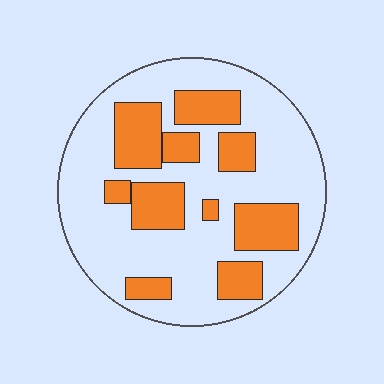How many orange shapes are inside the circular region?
10.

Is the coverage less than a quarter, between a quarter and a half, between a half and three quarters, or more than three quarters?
Between a quarter and a half.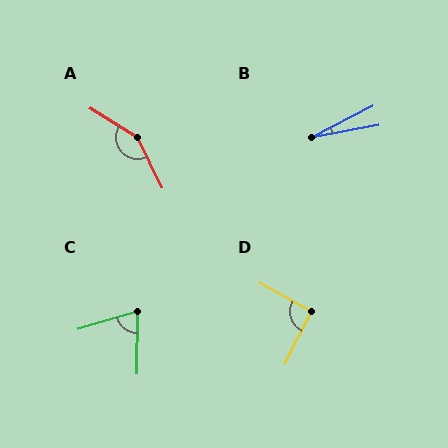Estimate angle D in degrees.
Approximately 91 degrees.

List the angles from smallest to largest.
B (17°), C (74°), D (91°), A (148°).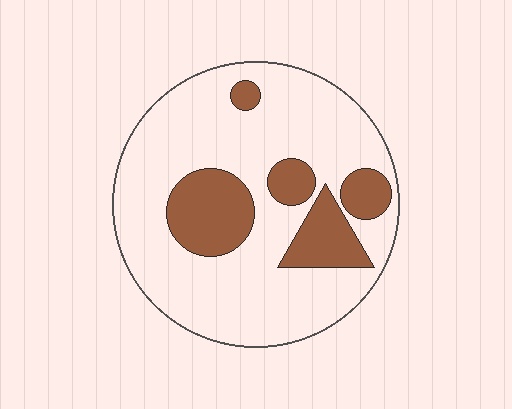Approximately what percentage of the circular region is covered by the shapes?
Approximately 25%.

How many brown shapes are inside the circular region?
5.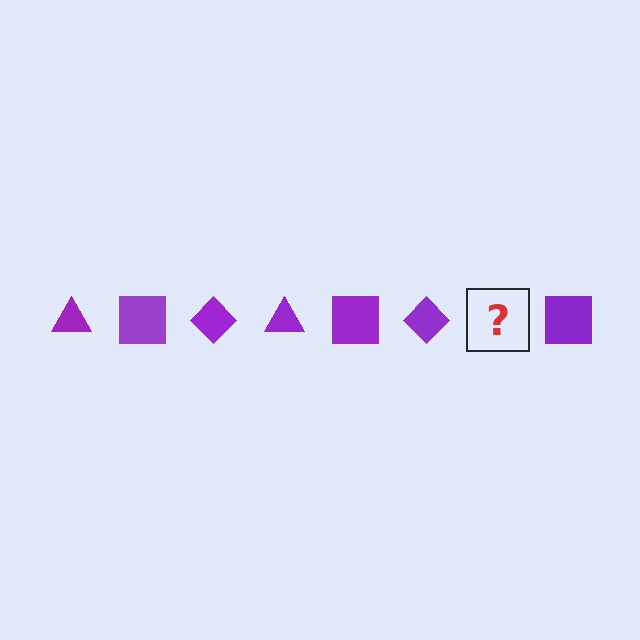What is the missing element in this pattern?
The missing element is a purple triangle.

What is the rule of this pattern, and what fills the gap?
The rule is that the pattern cycles through triangle, square, diamond shapes in purple. The gap should be filled with a purple triangle.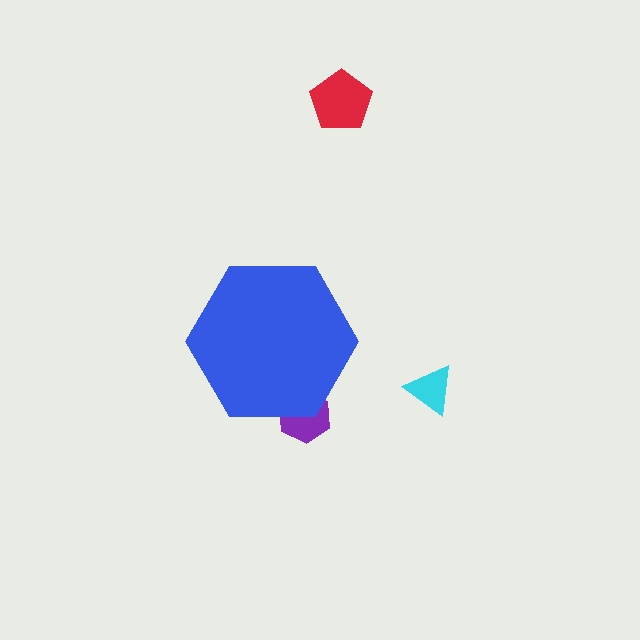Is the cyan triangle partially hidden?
No, the cyan triangle is fully visible.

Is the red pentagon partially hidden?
No, the red pentagon is fully visible.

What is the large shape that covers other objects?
A blue hexagon.